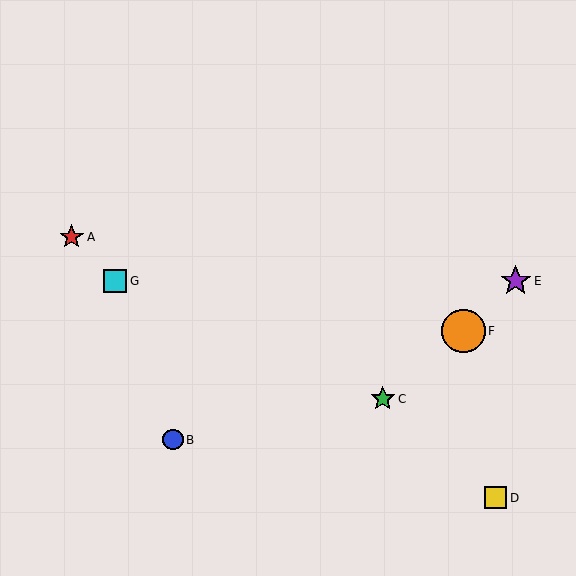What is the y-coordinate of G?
Object G is at y≈281.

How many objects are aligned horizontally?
2 objects (E, G) are aligned horizontally.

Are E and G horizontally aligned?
Yes, both are at y≈281.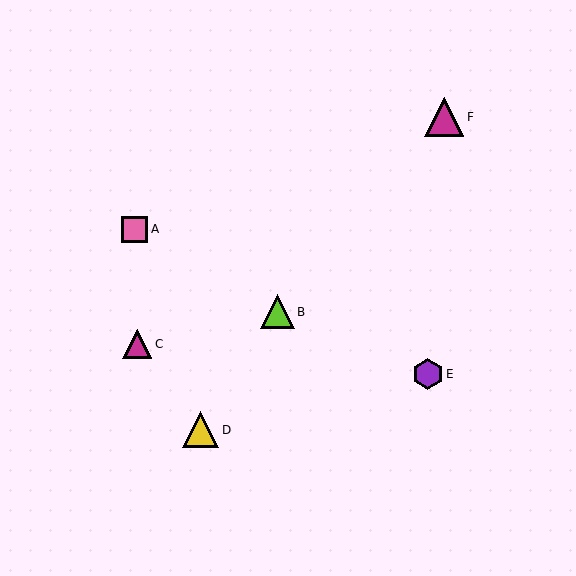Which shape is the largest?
The magenta triangle (labeled F) is the largest.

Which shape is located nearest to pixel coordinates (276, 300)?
The lime triangle (labeled B) at (277, 312) is nearest to that location.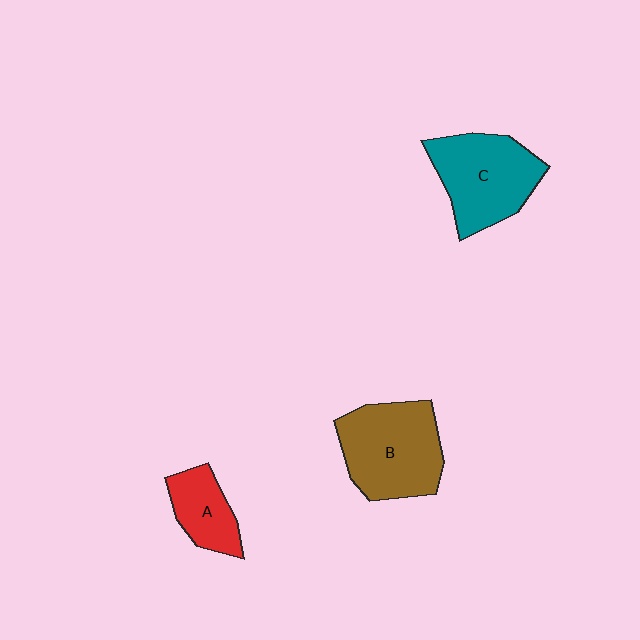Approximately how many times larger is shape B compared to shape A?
Approximately 2.0 times.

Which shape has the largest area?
Shape B (brown).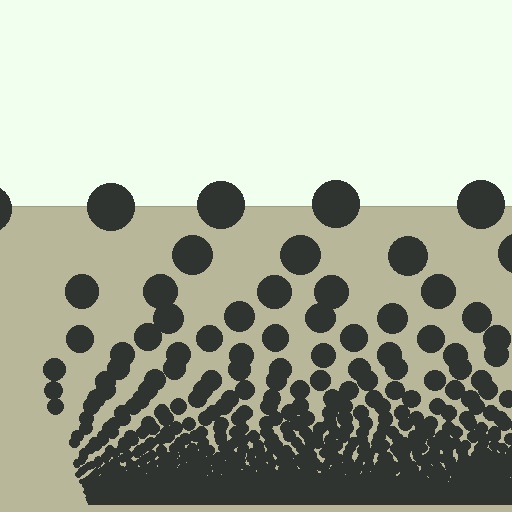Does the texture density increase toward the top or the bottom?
Density increases toward the bottom.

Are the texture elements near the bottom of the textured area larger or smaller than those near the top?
Smaller. The gradient is inverted — elements near the bottom are smaller and denser.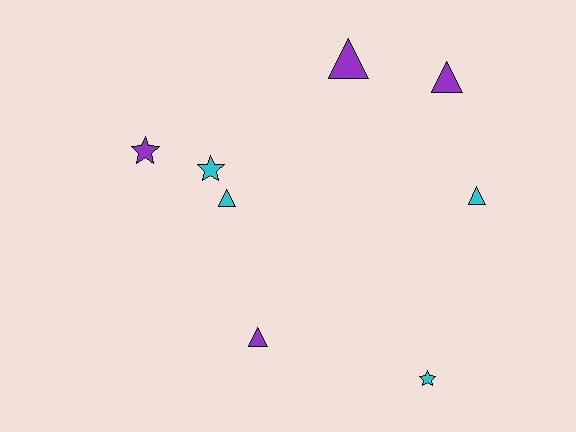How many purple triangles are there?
There are 3 purple triangles.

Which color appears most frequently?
Purple, with 4 objects.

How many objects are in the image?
There are 8 objects.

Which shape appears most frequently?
Triangle, with 5 objects.